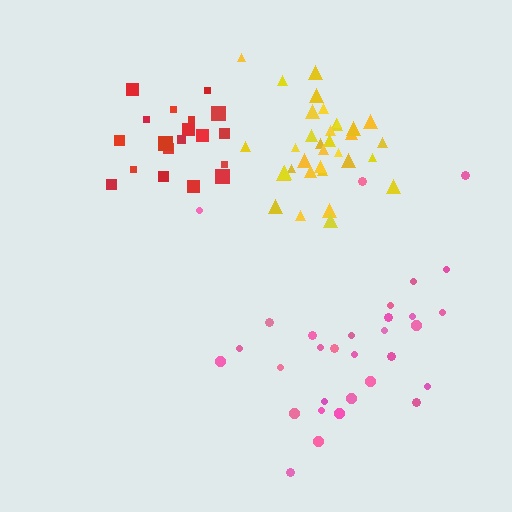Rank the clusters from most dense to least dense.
yellow, red, pink.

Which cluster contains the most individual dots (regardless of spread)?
Yellow (34).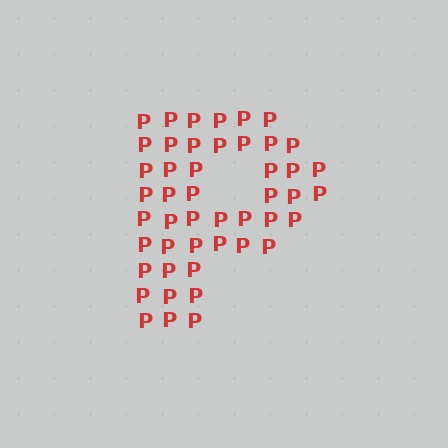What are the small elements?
The small elements are letter P's.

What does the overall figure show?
The overall figure shows the letter P.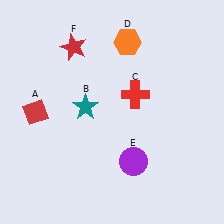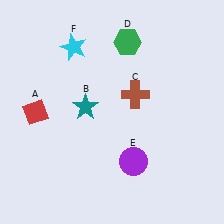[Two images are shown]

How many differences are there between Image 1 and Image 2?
There are 3 differences between the two images.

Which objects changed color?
C changed from red to brown. D changed from orange to green. F changed from red to cyan.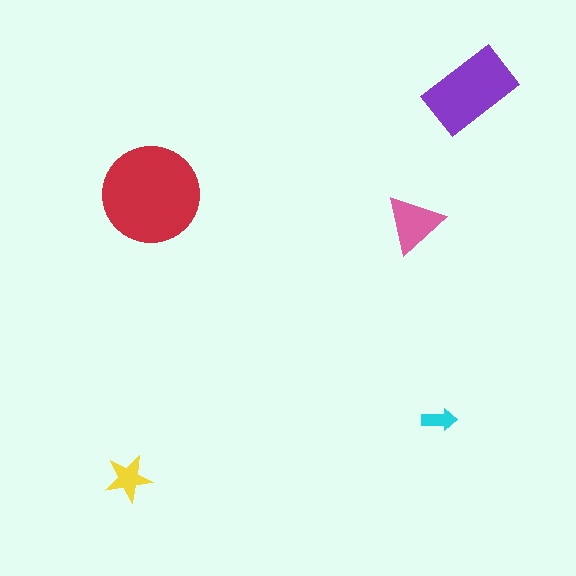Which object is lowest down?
The yellow star is bottommost.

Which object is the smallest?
The cyan arrow.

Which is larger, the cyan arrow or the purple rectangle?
The purple rectangle.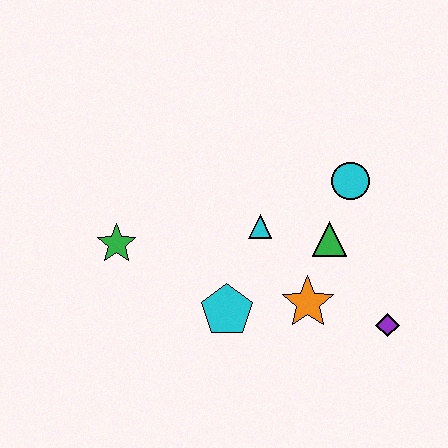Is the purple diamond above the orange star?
No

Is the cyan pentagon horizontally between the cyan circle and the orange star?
No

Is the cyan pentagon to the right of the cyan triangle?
No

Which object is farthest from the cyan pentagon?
The cyan circle is farthest from the cyan pentagon.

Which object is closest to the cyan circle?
The green triangle is closest to the cyan circle.